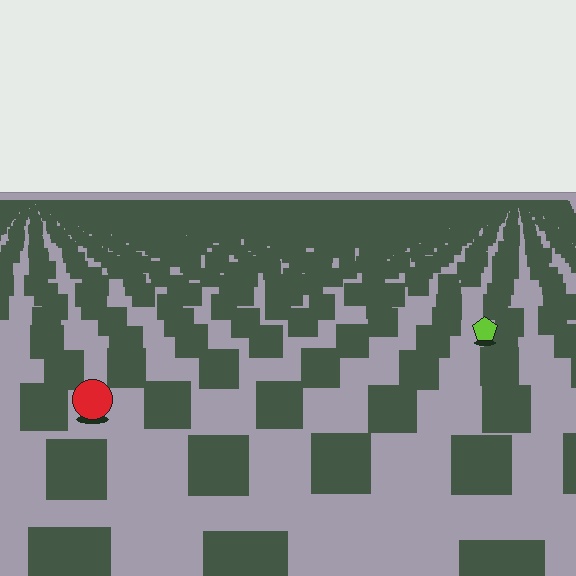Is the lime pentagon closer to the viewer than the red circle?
No. The red circle is closer — you can tell from the texture gradient: the ground texture is coarser near it.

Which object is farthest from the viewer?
The lime pentagon is farthest from the viewer. It appears smaller and the ground texture around it is denser.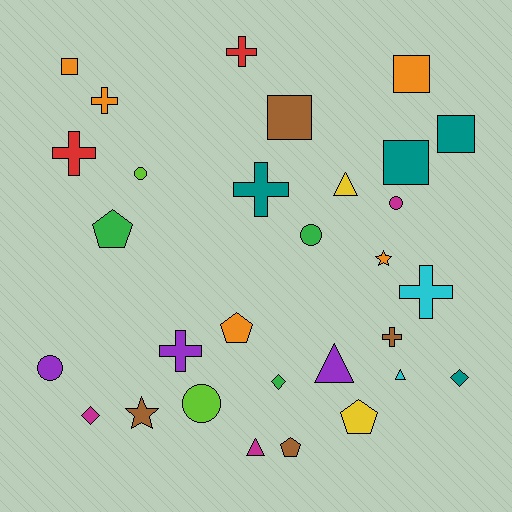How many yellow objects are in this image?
There are 2 yellow objects.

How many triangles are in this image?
There are 4 triangles.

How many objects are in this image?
There are 30 objects.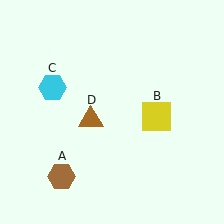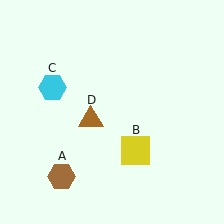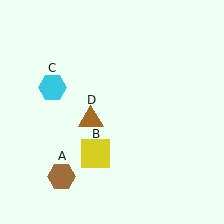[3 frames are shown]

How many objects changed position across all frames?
1 object changed position: yellow square (object B).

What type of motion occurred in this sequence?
The yellow square (object B) rotated clockwise around the center of the scene.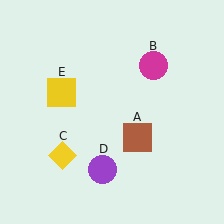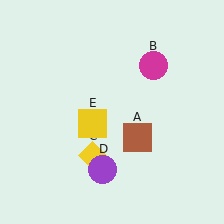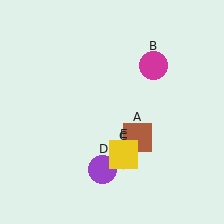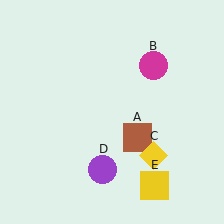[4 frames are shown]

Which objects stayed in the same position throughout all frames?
Brown square (object A) and magenta circle (object B) and purple circle (object D) remained stationary.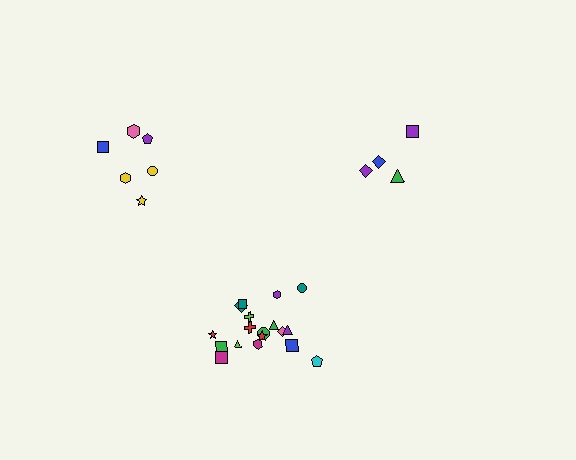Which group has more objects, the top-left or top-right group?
The top-left group.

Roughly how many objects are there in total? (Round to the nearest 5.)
Roughly 30 objects in total.